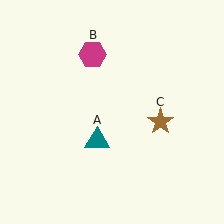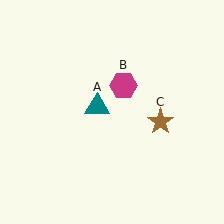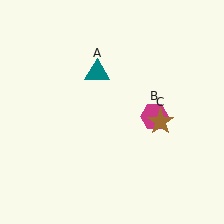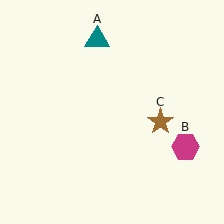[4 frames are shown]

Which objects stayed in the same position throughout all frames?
Brown star (object C) remained stationary.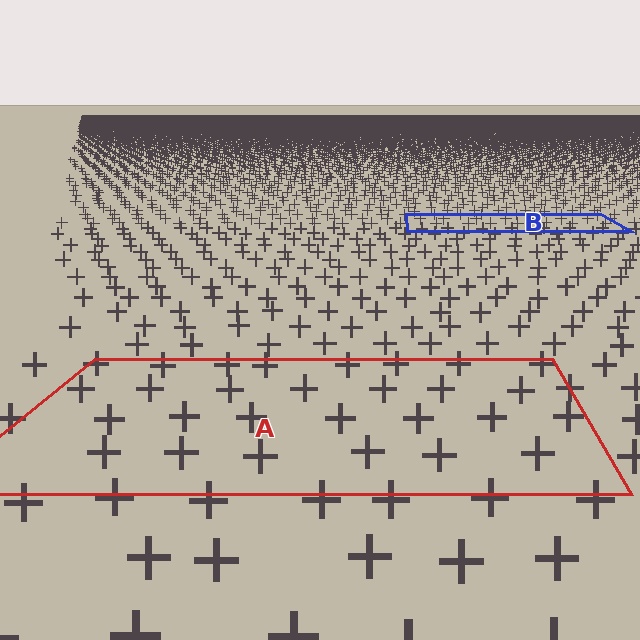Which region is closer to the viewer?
Region A is closer. The texture elements there are larger and more spread out.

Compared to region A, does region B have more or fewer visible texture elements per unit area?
Region B has more texture elements per unit area — they are packed more densely because it is farther away.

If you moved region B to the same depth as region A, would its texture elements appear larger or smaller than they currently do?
They would appear larger. At a closer depth, the same texture elements are projected at a bigger on-screen size.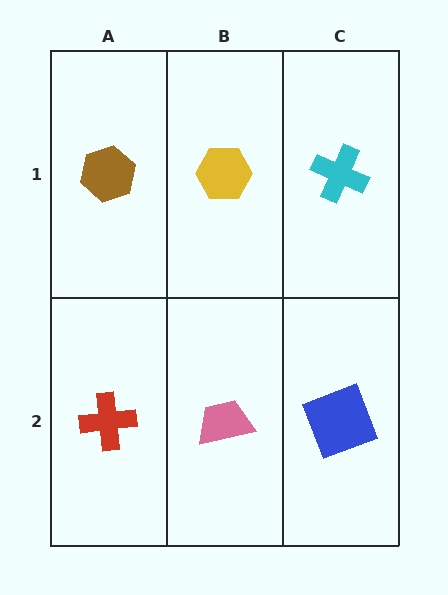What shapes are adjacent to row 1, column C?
A blue square (row 2, column C), a yellow hexagon (row 1, column B).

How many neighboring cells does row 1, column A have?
2.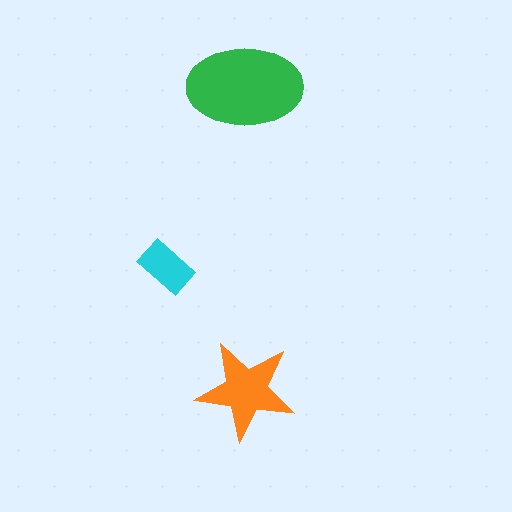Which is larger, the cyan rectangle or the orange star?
The orange star.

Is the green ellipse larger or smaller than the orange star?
Larger.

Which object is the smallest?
The cyan rectangle.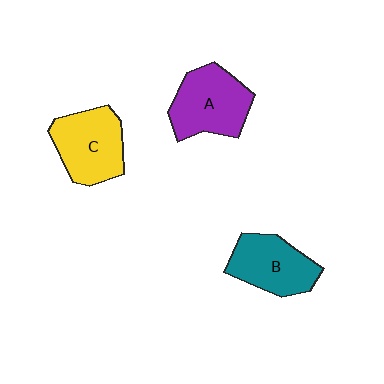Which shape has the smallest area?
Shape B (teal).